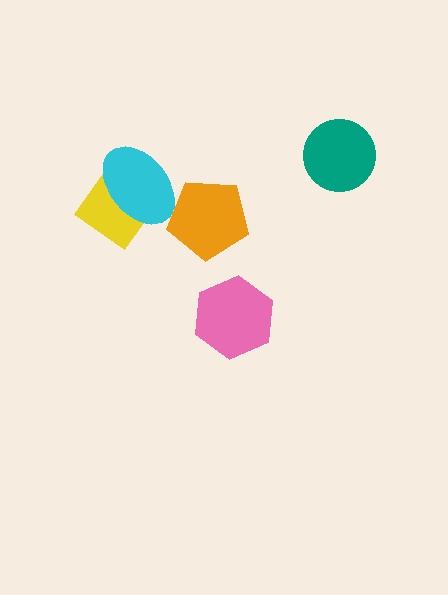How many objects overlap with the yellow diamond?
1 object overlaps with the yellow diamond.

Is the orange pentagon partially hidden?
Yes, it is partially covered by another shape.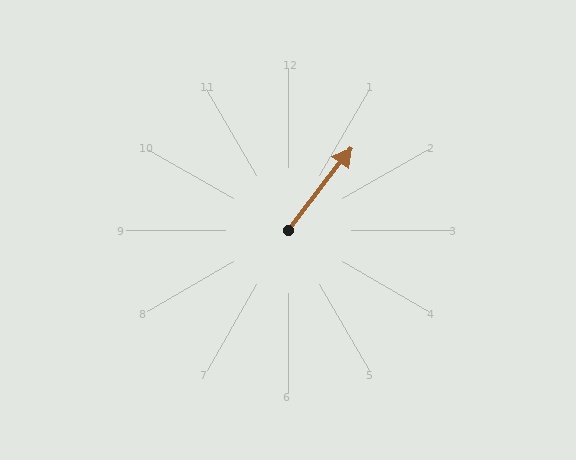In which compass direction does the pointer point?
Northeast.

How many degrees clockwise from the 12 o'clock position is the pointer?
Approximately 38 degrees.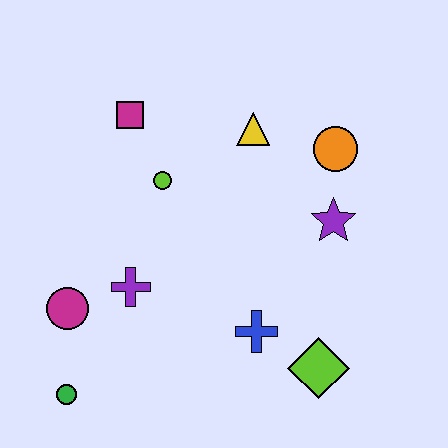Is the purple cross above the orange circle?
No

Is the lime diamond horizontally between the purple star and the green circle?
Yes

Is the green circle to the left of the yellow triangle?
Yes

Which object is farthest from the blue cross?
The magenta square is farthest from the blue cross.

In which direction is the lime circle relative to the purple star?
The lime circle is to the left of the purple star.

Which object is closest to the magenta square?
The lime circle is closest to the magenta square.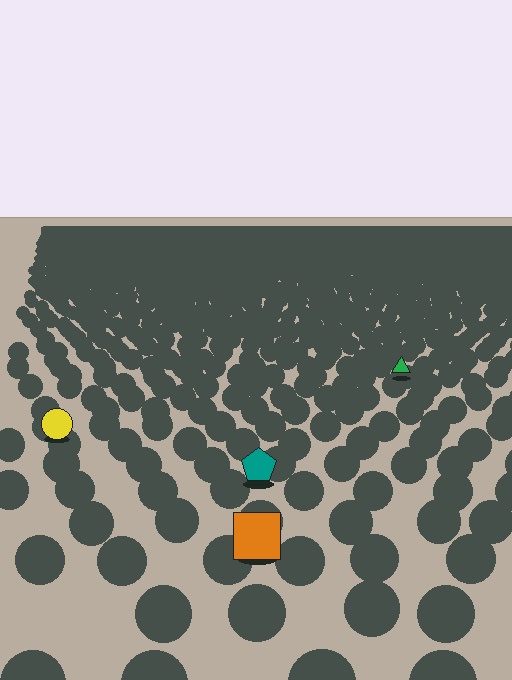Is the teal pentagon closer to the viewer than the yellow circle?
Yes. The teal pentagon is closer — you can tell from the texture gradient: the ground texture is coarser near it.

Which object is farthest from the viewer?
The green triangle is farthest from the viewer. It appears smaller and the ground texture around it is denser.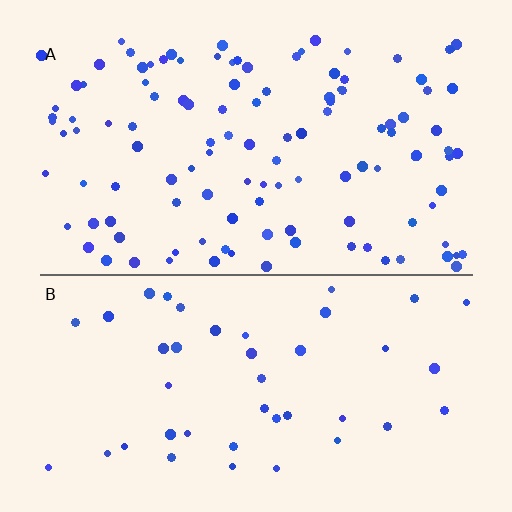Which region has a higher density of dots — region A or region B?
A (the top).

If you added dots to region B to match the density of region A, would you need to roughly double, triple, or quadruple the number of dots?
Approximately triple.